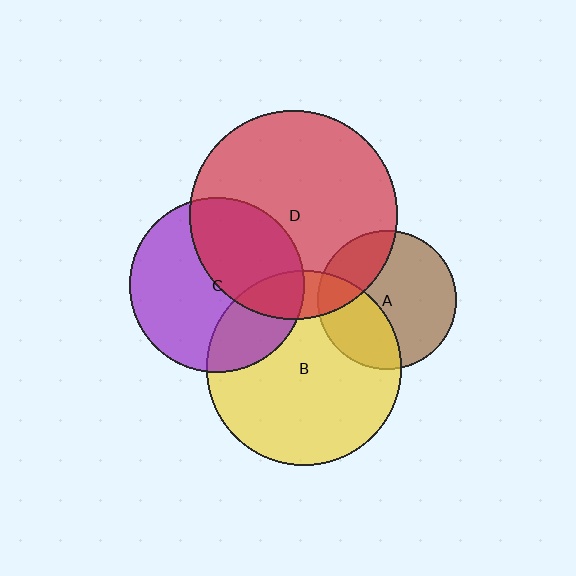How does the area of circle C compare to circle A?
Approximately 1.6 times.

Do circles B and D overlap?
Yes.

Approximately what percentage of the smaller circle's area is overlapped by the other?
Approximately 15%.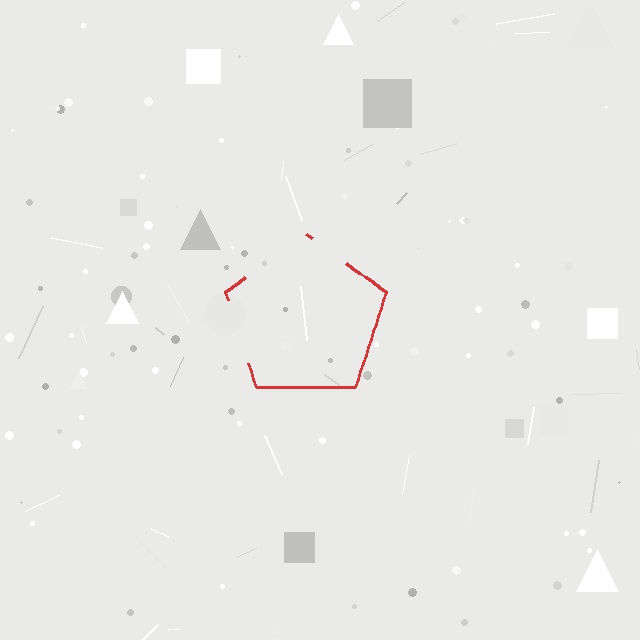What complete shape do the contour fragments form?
The contour fragments form a pentagon.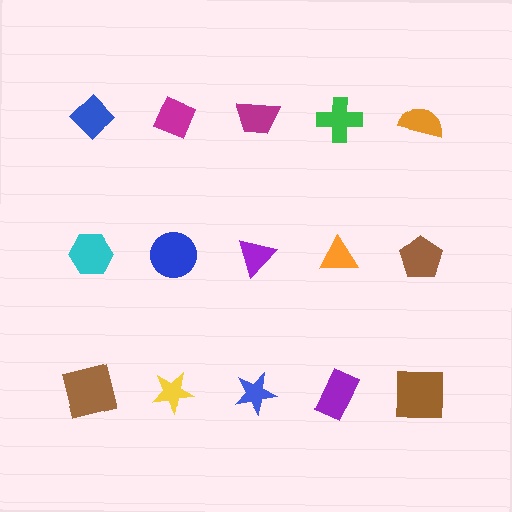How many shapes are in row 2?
5 shapes.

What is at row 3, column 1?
A brown square.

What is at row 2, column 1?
A cyan hexagon.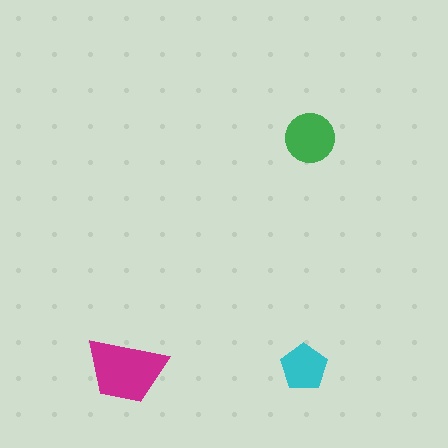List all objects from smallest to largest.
The cyan pentagon, the green circle, the magenta trapezoid.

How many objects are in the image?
There are 3 objects in the image.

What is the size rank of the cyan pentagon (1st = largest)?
3rd.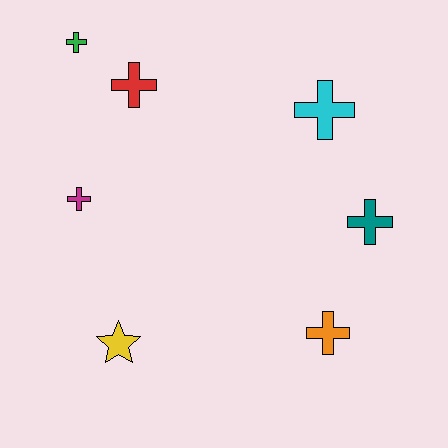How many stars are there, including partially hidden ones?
There is 1 star.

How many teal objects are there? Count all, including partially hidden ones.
There is 1 teal object.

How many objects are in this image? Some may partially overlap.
There are 7 objects.